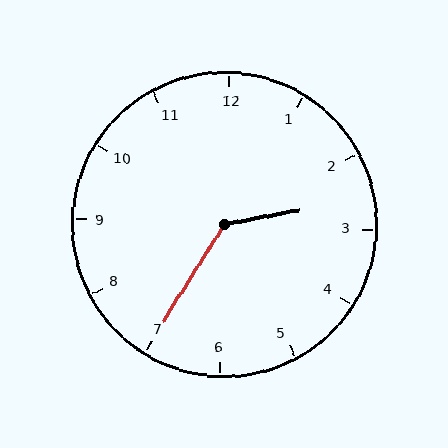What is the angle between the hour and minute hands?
Approximately 132 degrees.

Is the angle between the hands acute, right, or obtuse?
It is obtuse.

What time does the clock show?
2:35.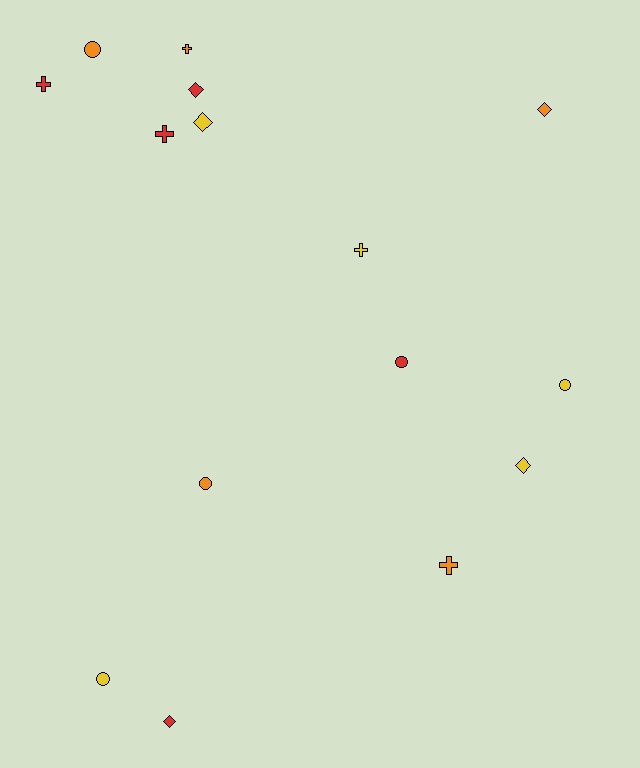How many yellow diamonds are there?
There are 2 yellow diamonds.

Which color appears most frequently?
Red, with 5 objects.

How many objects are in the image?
There are 15 objects.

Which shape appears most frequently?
Cross, with 5 objects.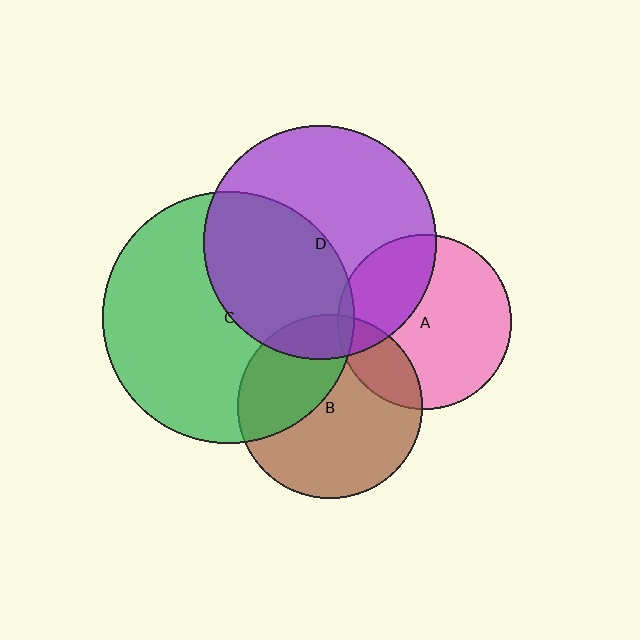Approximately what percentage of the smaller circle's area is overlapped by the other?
Approximately 5%.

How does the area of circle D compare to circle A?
Approximately 1.8 times.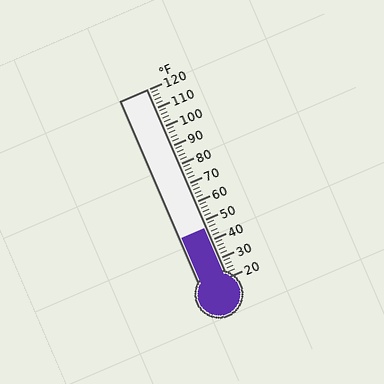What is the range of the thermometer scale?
The thermometer scale ranges from 20°F to 120°F.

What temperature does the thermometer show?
The thermometer shows approximately 46°F.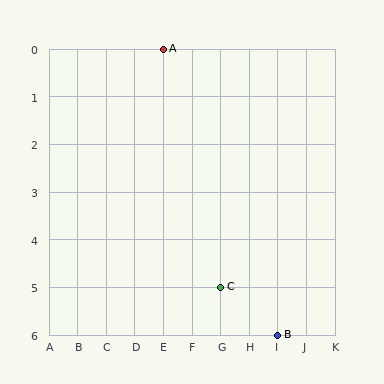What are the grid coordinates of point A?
Point A is at grid coordinates (E, 0).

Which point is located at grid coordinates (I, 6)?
Point B is at (I, 6).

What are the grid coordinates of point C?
Point C is at grid coordinates (G, 5).